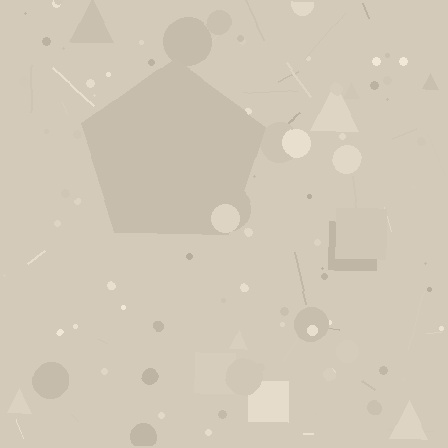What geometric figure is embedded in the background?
A pentagon is embedded in the background.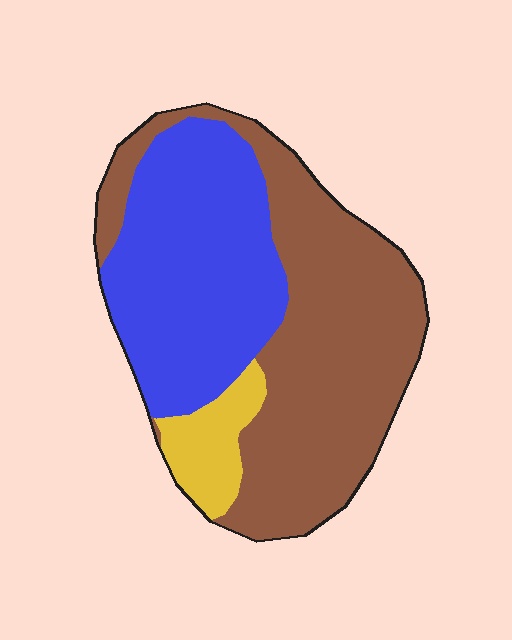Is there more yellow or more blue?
Blue.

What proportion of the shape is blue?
Blue covers around 40% of the shape.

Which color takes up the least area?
Yellow, at roughly 10%.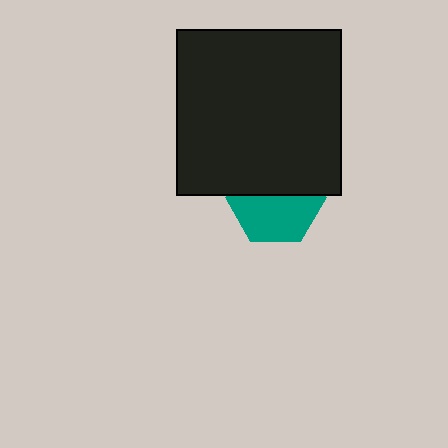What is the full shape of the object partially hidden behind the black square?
The partially hidden object is a teal hexagon.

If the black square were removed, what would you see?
You would see the complete teal hexagon.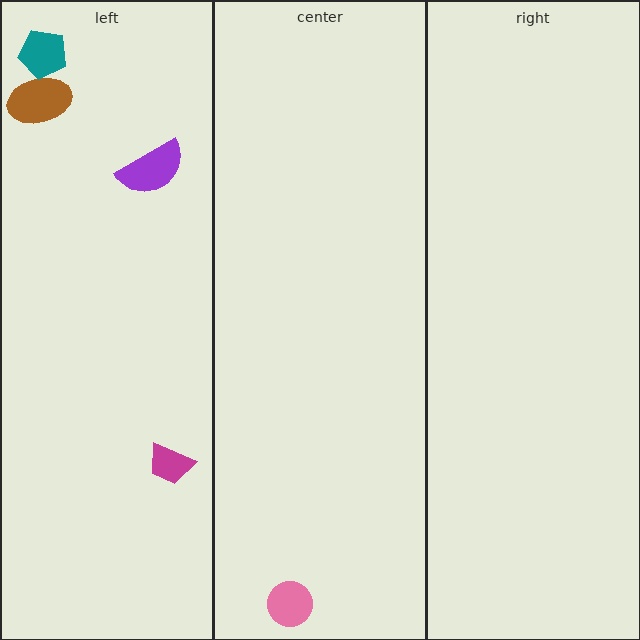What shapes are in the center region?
The pink circle.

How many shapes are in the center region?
1.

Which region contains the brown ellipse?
The left region.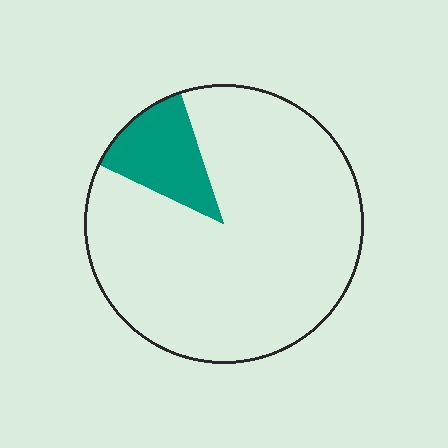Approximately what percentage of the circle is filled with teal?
Approximately 15%.